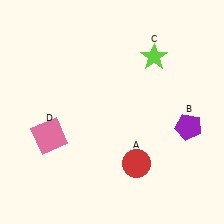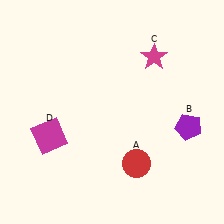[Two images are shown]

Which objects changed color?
C changed from lime to magenta. D changed from pink to magenta.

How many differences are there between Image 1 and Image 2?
There are 2 differences between the two images.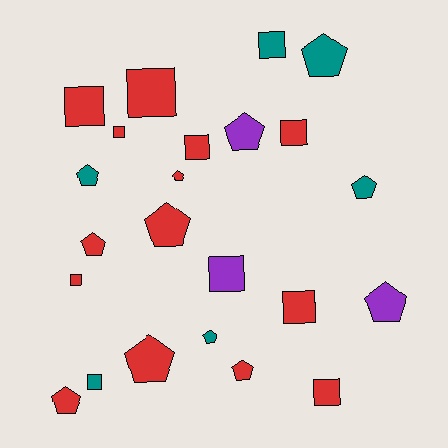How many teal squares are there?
There are 2 teal squares.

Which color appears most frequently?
Red, with 14 objects.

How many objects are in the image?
There are 23 objects.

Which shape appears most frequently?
Pentagon, with 12 objects.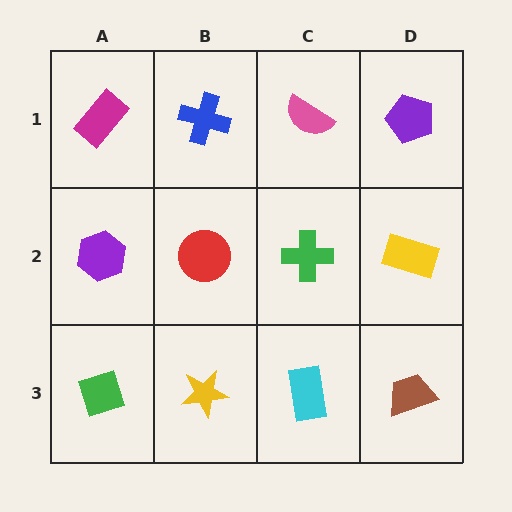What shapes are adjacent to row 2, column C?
A pink semicircle (row 1, column C), a cyan rectangle (row 3, column C), a red circle (row 2, column B), a yellow rectangle (row 2, column D).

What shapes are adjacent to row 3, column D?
A yellow rectangle (row 2, column D), a cyan rectangle (row 3, column C).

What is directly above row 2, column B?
A blue cross.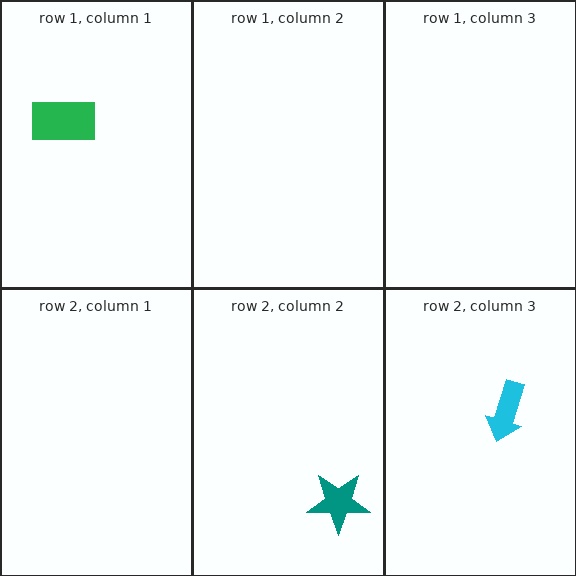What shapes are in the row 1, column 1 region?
The green rectangle.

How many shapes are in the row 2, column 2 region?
1.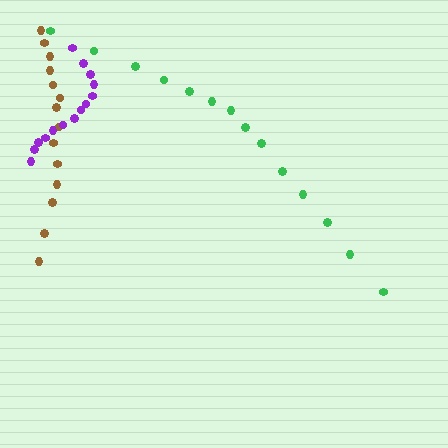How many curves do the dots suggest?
There are 3 distinct paths.